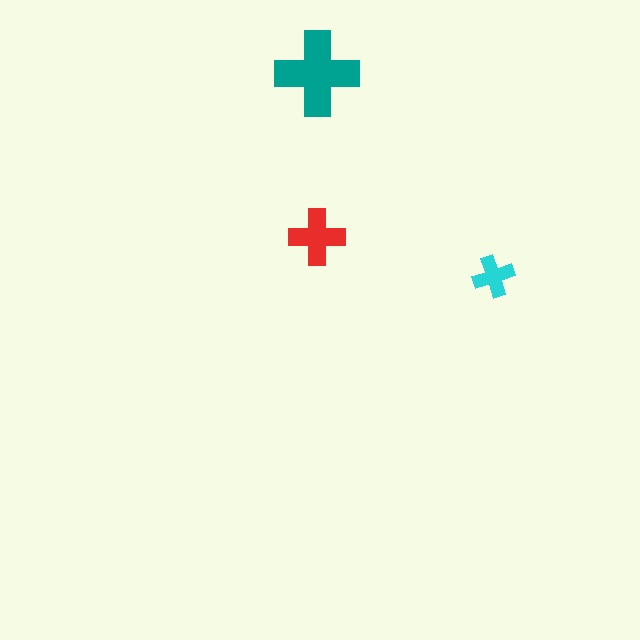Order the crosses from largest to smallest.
the teal one, the red one, the cyan one.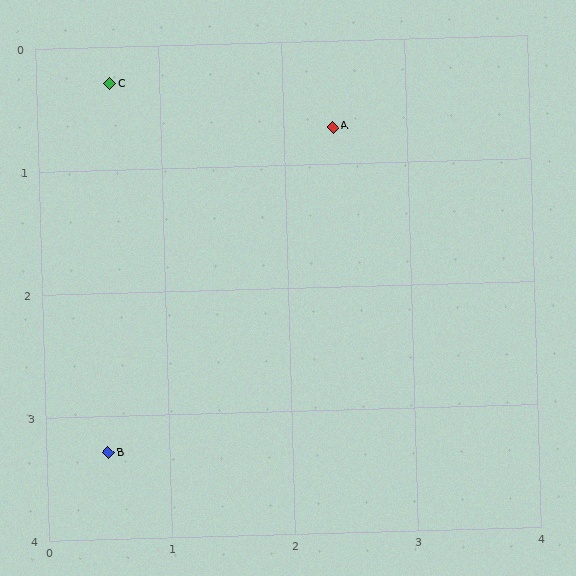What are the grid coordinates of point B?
Point B is at approximately (0.5, 3.3).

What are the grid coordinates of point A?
Point A is at approximately (2.4, 0.7).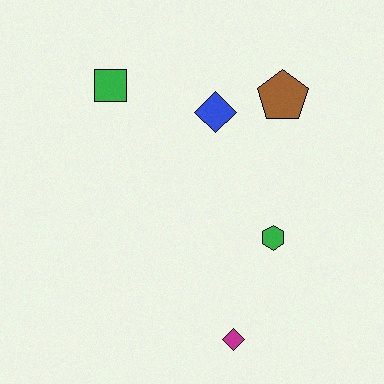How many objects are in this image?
There are 5 objects.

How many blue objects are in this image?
There is 1 blue object.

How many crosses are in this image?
There are no crosses.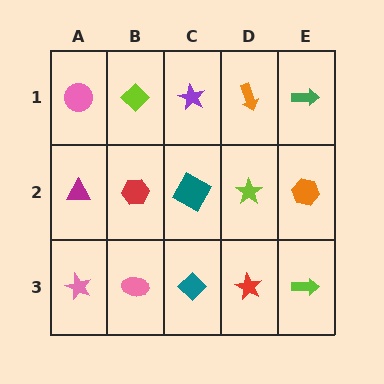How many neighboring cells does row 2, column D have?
4.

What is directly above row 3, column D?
A lime star.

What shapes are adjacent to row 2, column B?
A lime diamond (row 1, column B), a pink ellipse (row 3, column B), a magenta triangle (row 2, column A), a teal square (row 2, column C).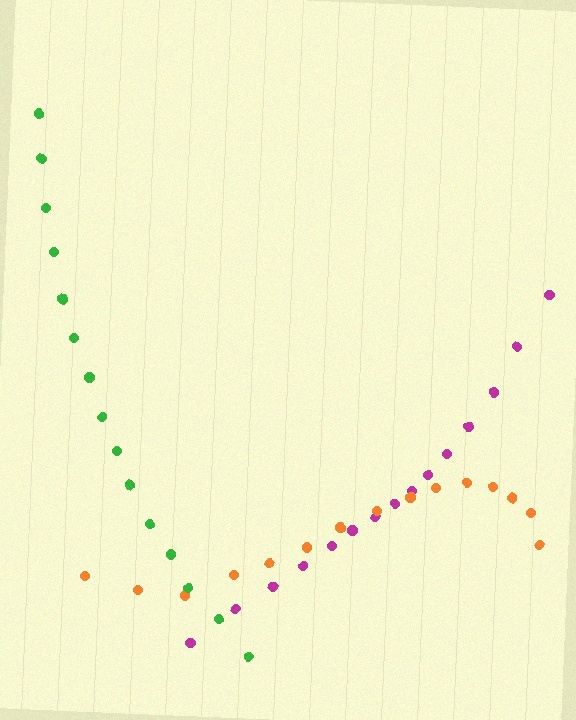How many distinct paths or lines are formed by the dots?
There are 3 distinct paths.